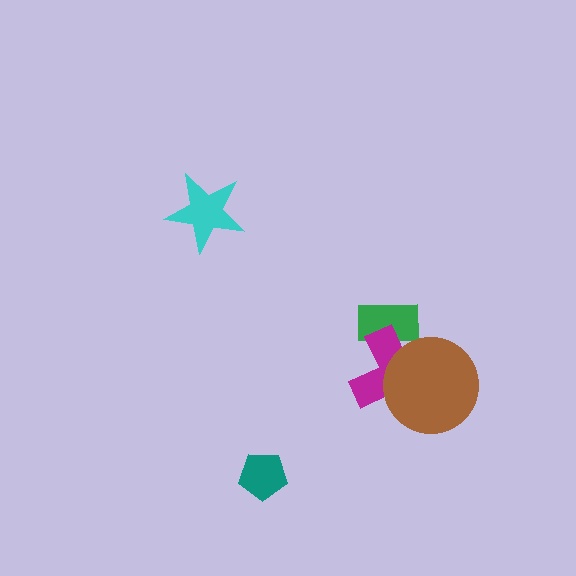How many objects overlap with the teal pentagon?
0 objects overlap with the teal pentagon.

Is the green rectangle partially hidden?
Yes, it is partially covered by another shape.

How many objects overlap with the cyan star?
0 objects overlap with the cyan star.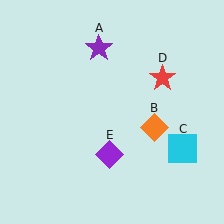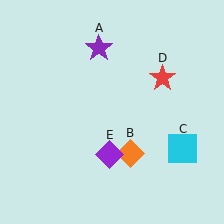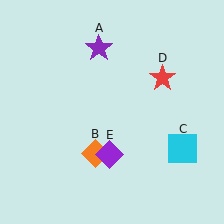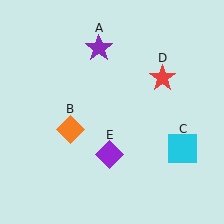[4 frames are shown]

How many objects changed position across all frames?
1 object changed position: orange diamond (object B).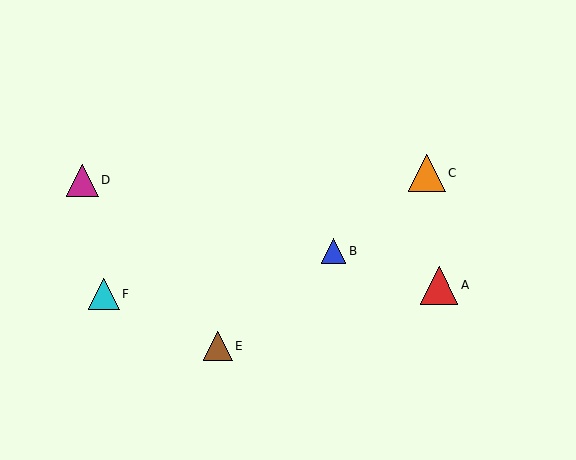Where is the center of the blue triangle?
The center of the blue triangle is at (334, 251).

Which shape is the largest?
The red triangle (labeled A) is the largest.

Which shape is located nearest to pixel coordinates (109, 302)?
The cyan triangle (labeled F) at (104, 294) is nearest to that location.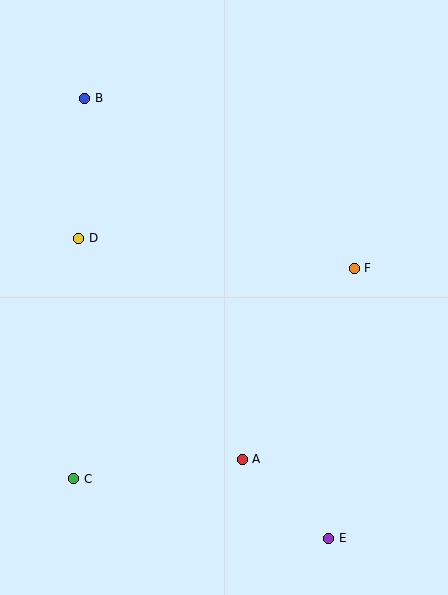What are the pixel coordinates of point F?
Point F is at (354, 268).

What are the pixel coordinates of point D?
Point D is at (79, 238).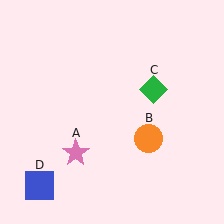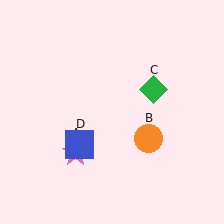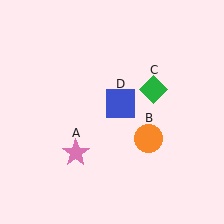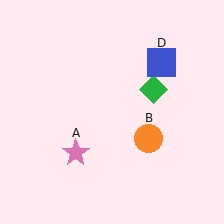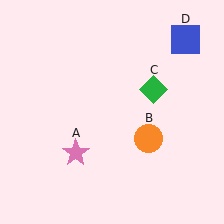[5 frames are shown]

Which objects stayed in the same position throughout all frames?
Pink star (object A) and orange circle (object B) and green diamond (object C) remained stationary.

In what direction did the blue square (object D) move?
The blue square (object D) moved up and to the right.